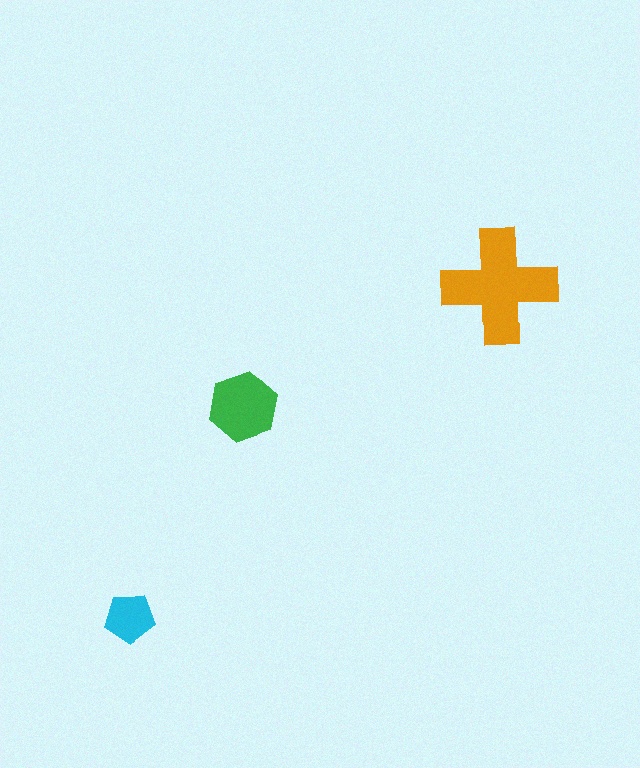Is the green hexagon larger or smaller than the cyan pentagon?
Larger.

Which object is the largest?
The orange cross.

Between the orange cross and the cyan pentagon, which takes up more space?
The orange cross.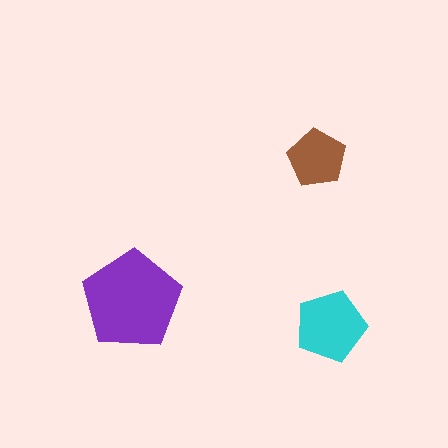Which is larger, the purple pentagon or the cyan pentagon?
The purple one.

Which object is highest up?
The brown pentagon is topmost.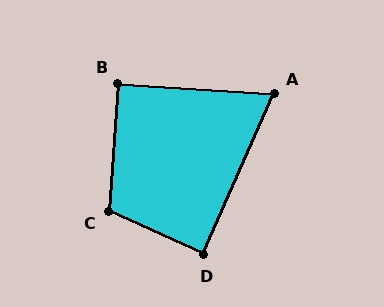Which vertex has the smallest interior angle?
A, at approximately 70 degrees.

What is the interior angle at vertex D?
Approximately 89 degrees (approximately right).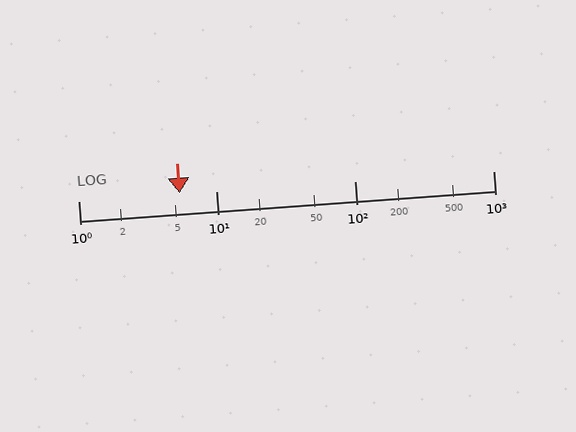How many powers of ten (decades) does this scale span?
The scale spans 3 decades, from 1 to 1000.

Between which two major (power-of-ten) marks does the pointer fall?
The pointer is between 1 and 10.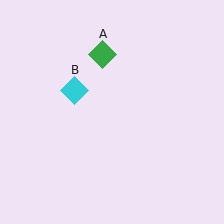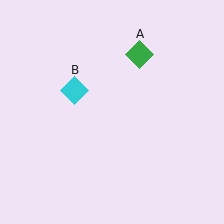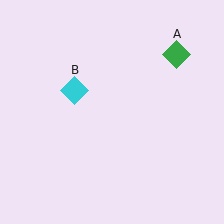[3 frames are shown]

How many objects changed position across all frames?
1 object changed position: green diamond (object A).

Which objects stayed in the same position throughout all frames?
Cyan diamond (object B) remained stationary.